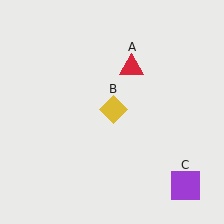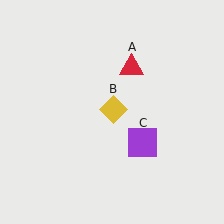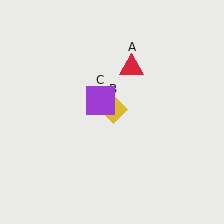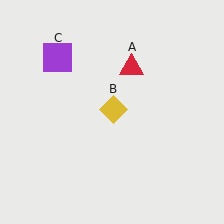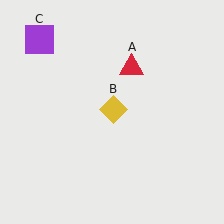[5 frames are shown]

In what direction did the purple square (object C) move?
The purple square (object C) moved up and to the left.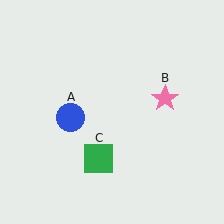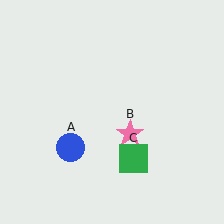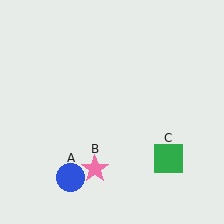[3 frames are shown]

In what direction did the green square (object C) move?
The green square (object C) moved right.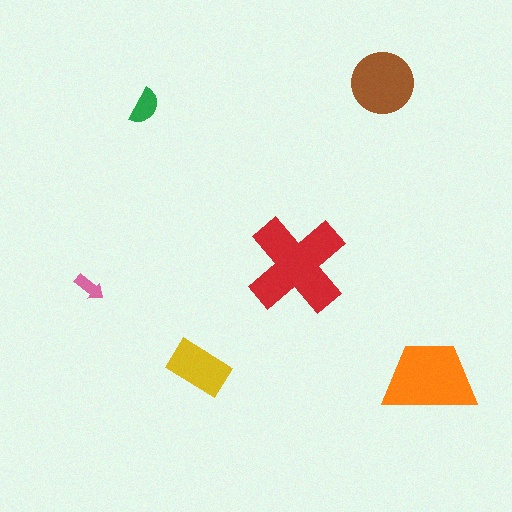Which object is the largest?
The red cross.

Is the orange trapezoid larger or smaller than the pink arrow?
Larger.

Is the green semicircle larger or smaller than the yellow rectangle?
Smaller.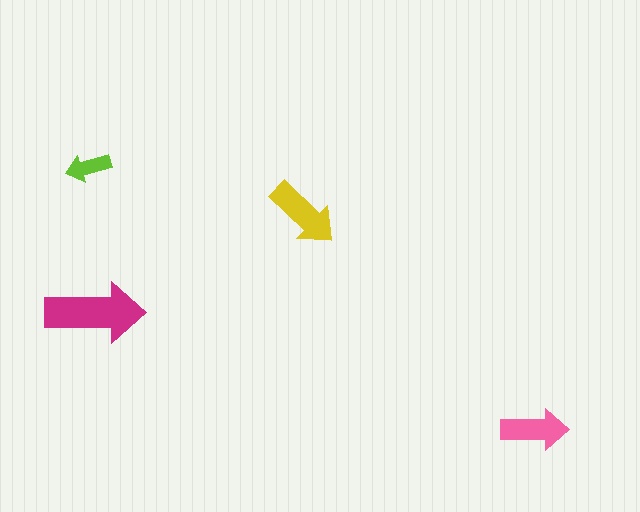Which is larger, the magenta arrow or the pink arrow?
The magenta one.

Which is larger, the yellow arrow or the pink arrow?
The yellow one.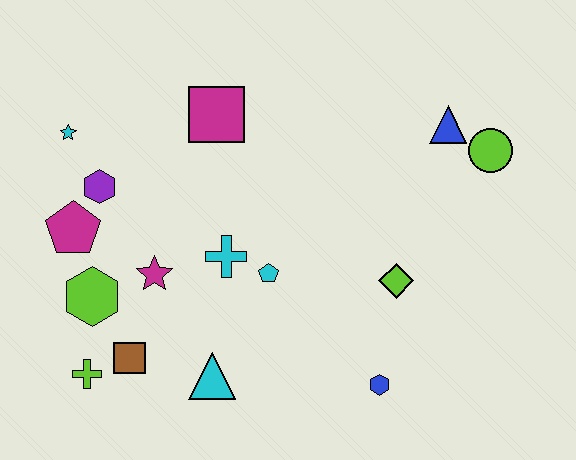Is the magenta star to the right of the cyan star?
Yes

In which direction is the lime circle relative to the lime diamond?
The lime circle is above the lime diamond.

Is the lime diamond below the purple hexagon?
Yes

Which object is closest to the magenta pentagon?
The purple hexagon is closest to the magenta pentagon.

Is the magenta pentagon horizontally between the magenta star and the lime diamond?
No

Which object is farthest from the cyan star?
The lime circle is farthest from the cyan star.